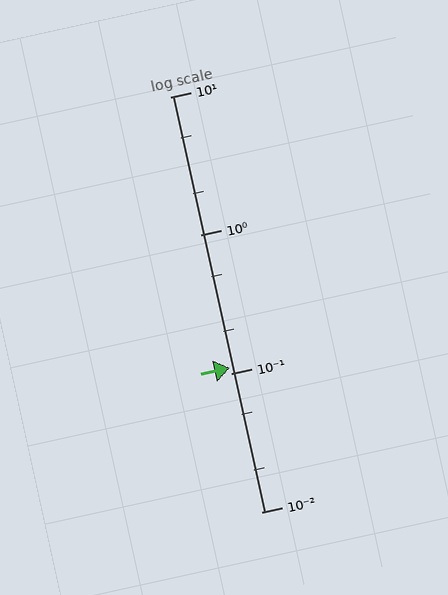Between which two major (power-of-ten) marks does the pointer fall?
The pointer is between 0.1 and 1.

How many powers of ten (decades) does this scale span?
The scale spans 3 decades, from 0.01 to 10.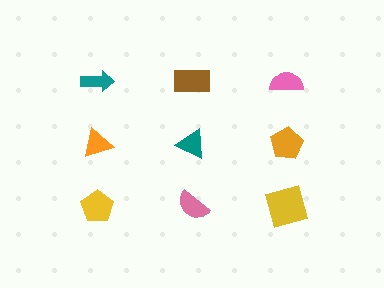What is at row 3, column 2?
A pink semicircle.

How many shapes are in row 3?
3 shapes.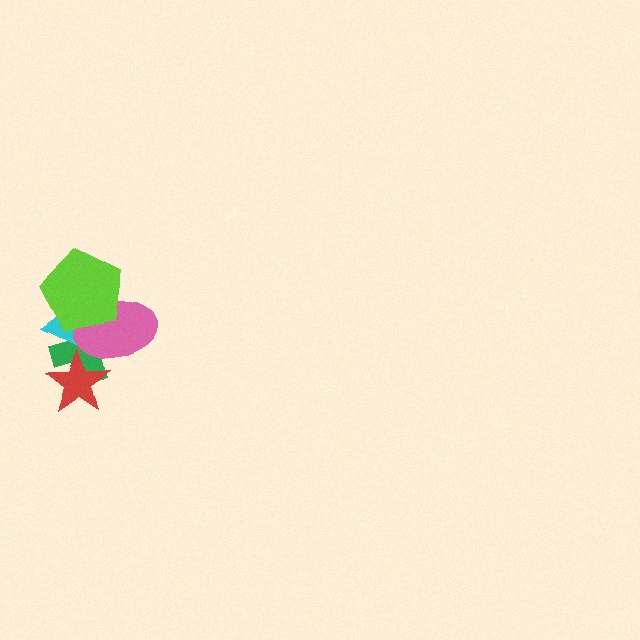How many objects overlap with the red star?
3 objects overlap with the red star.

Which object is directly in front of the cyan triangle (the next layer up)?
The pink ellipse is directly in front of the cyan triangle.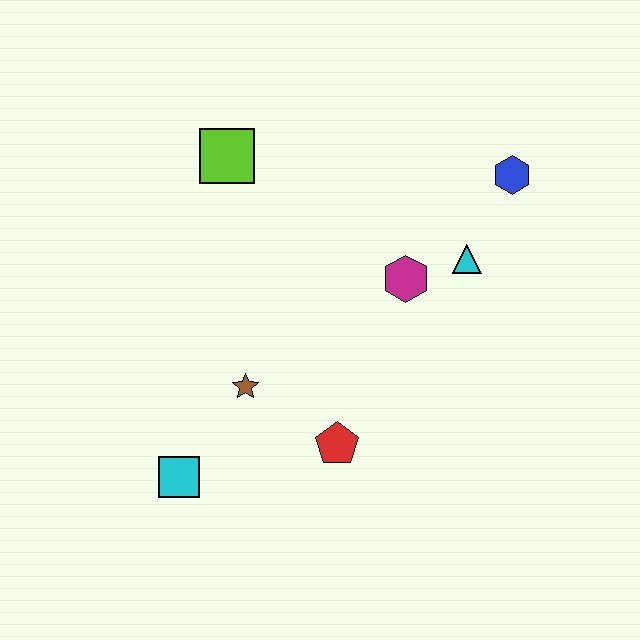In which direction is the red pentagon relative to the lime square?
The red pentagon is below the lime square.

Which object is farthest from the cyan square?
The blue hexagon is farthest from the cyan square.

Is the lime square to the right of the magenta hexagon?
No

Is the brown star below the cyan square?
No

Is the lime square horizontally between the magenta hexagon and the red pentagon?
No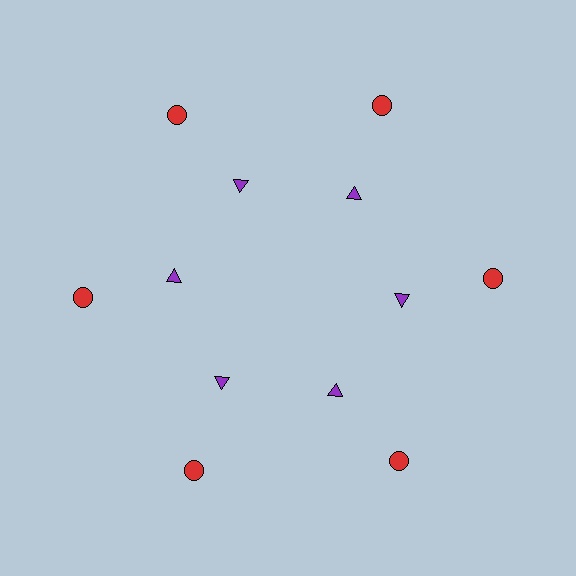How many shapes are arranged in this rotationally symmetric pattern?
There are 12 shapes, arranged in 6 groups of 2.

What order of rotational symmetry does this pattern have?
This pattern has 6-fold rotational symmetry.